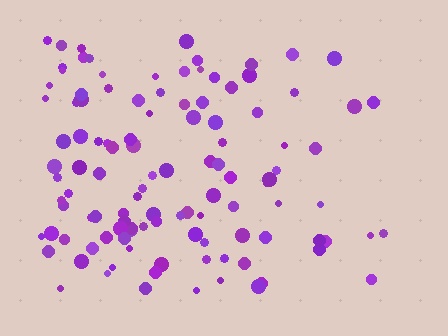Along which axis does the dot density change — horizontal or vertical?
Horizontal.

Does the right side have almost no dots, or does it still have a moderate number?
Still a moderate number, just noticeably fewer than the left.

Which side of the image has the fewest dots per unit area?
The right.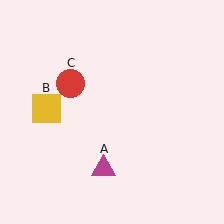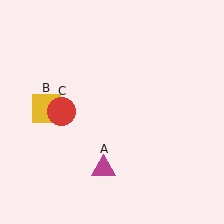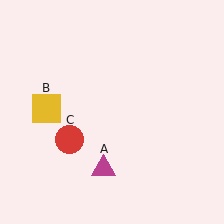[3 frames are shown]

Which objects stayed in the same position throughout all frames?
Magenta triangle (object A) and yellow square (object B) remained stationary.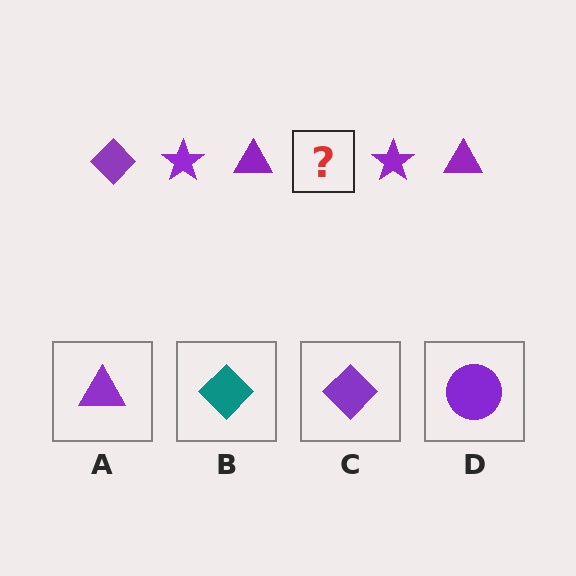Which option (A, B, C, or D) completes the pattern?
C.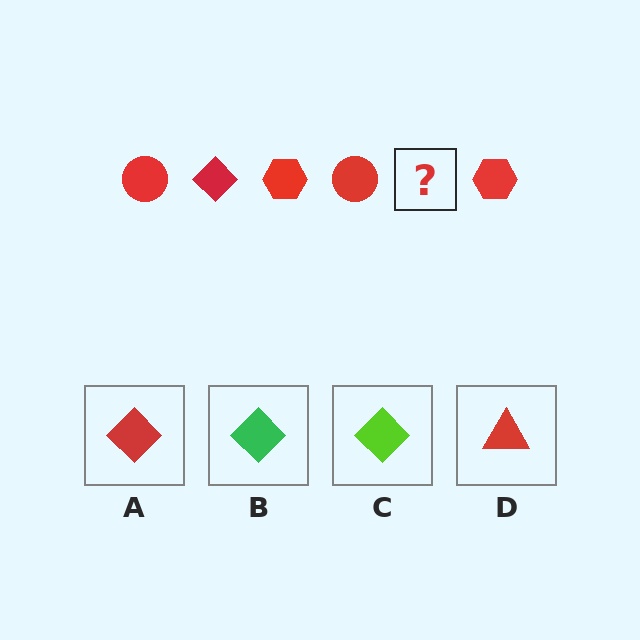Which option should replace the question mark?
Option A.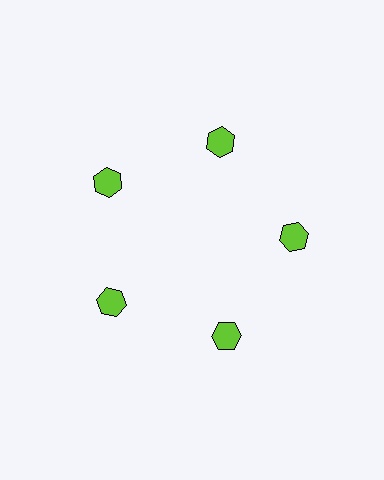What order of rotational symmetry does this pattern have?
This pattern has 5-fold rotational symmetry.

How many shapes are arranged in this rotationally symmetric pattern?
There are 5 shapes, arranged in 5 groups of 1.